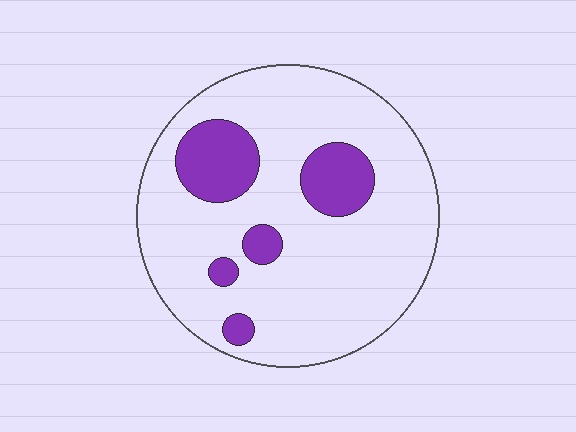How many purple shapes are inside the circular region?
5.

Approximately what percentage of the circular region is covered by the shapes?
Approximately 20%.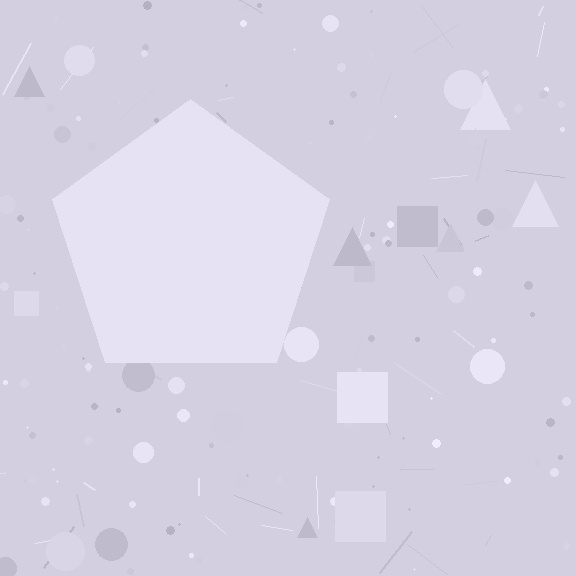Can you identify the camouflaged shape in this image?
The camouflaged shape is a pentagon.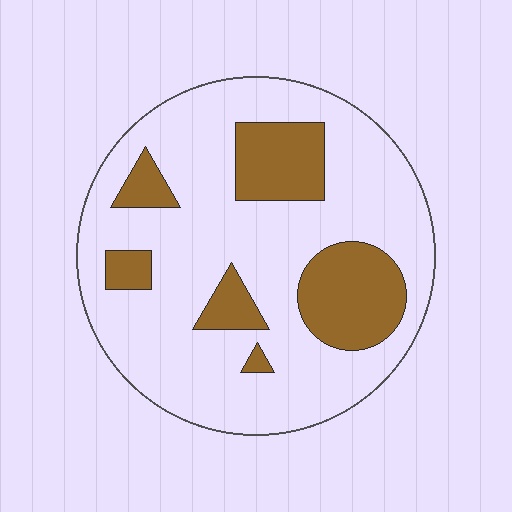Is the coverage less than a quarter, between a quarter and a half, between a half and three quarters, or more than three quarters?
Less than a quarter.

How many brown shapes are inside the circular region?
6.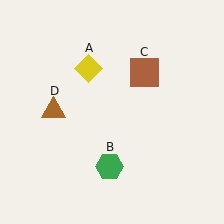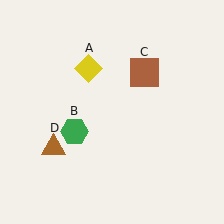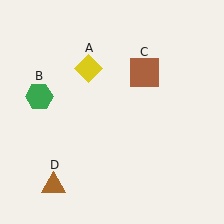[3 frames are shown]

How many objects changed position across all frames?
2 objects changed position: green hexagon (object B), brown triangle (object D).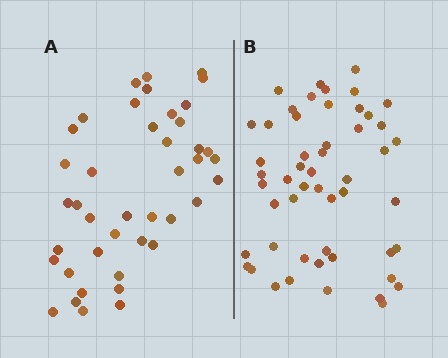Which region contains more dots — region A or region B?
Region B (the right region) has more dots.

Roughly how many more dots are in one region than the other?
Region B has roughly 10 or so more dots than region A.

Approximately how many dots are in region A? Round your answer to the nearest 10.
About 40 dots. (The exact count is 42, which rounds to 40.)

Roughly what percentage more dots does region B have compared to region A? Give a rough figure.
About 25% more.